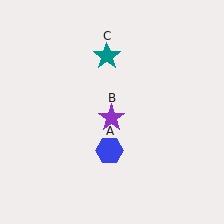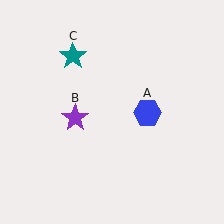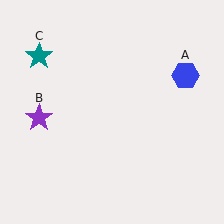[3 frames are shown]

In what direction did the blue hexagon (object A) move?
The blue hexagon (object A) moved up and to the right.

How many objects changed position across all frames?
3 objects changed position: blue hexagon (object A), purple star (object B), teal star (object C).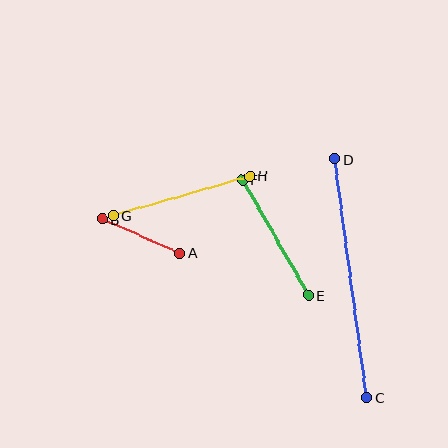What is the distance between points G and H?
The distance is approximately 142 pixels.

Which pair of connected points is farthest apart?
Points C and D are farthest apart.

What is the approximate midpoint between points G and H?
The midpoint is at approximately (181, 196) pixels.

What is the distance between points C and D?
The distance is approximately 241 pixels.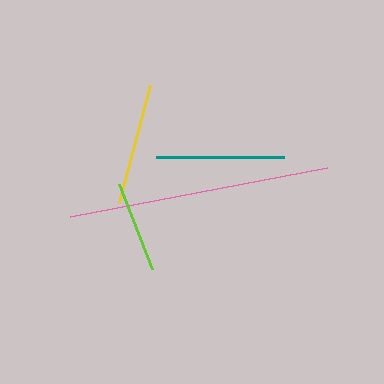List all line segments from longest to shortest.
From longest to shortest: pink, teal, yellow, lime.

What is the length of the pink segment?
The pink segment is approximately 261 pixels long.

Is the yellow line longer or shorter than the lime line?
The yellow line is longer than the lime line.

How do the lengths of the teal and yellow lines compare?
The teal and yellow lines are approximately the same length.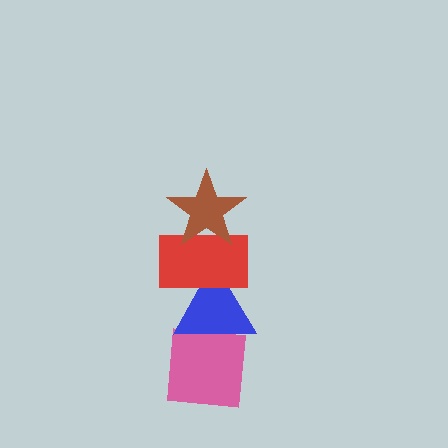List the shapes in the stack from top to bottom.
From top to bottom: the brown star, the red rectangle, the blue triangle, the pink square.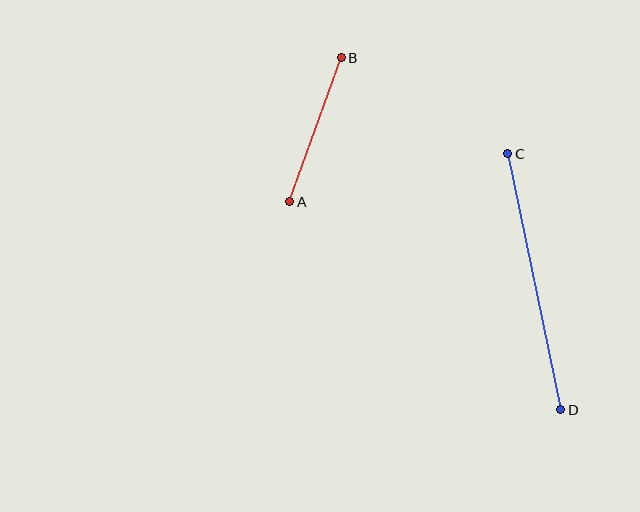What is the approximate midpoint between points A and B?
The midpoint is at approximately (315, 130) pixels.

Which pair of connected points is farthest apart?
Points C and D are farthest apart.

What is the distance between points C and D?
The distance is approximately 261 pixels.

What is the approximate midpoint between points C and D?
The midpoint is at approximately (534, 282) pixels.